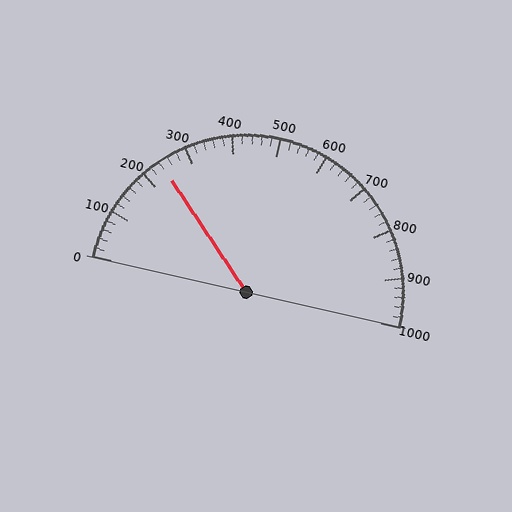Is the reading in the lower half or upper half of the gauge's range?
The reading is in the lower half of the range (0 to 1000).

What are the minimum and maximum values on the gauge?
The gauge ranges from 0 to 1000.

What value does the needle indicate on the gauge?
The needle indicates approximately 240.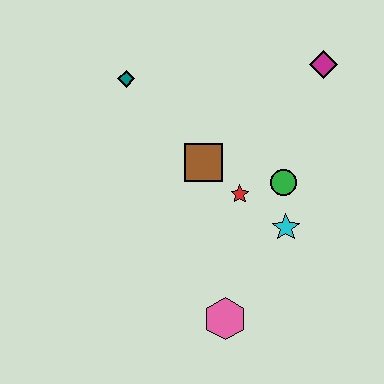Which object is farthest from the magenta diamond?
The pink hexagon is farthest from the magenta diamond.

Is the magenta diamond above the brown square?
Yes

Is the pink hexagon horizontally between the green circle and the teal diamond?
Yes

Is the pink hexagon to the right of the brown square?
Yes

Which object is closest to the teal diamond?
The brown square is closest to the teal diamond.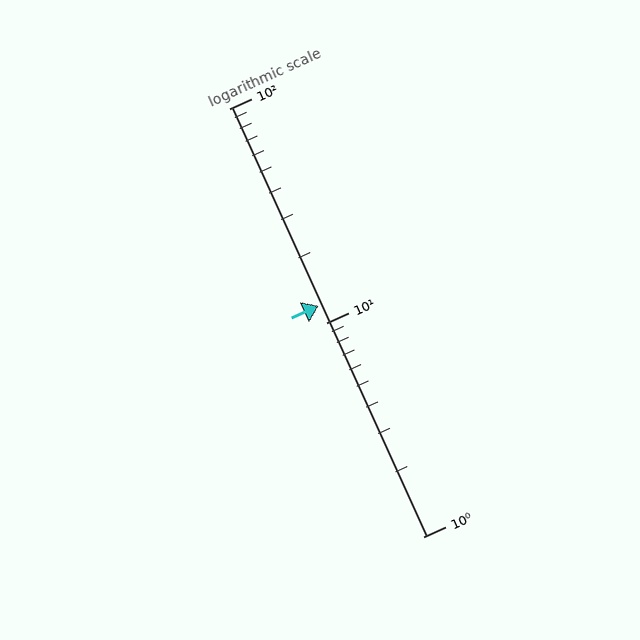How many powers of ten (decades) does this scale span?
The scale spans 2 decades, from 1 to 100.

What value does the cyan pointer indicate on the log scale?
The pointer indicates approximately 12.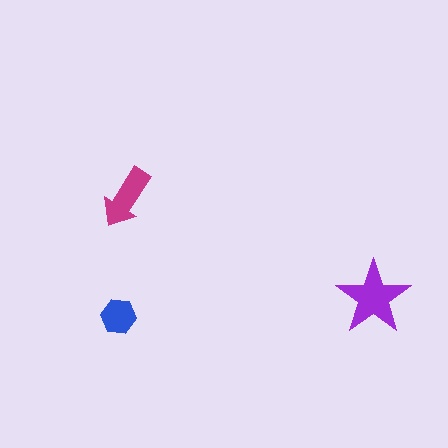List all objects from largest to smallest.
The purple star, the magenta arrow, the blue hexagon.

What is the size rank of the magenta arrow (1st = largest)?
2nd.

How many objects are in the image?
There are 3 objects in the image.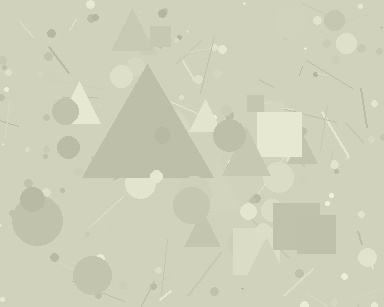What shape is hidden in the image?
A triangle is hidden in the image.